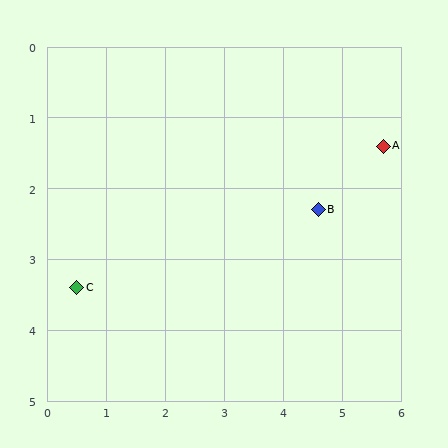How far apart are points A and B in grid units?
Points A and B are about 1.4 grid units apart.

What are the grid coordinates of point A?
Point A is at approximately (5.7, 1.4).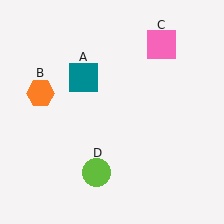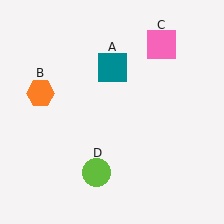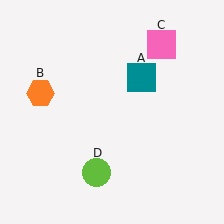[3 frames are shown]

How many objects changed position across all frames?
1 object changed position: teal square (object A).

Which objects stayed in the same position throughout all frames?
Orange hexagon (object B) and pink square (object C) and lime circle (object D) remained stationary.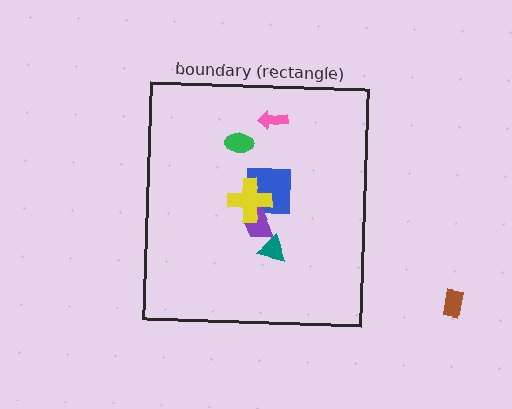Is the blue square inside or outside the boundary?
Inside.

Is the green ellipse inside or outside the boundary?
Inside.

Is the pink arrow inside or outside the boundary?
Inside.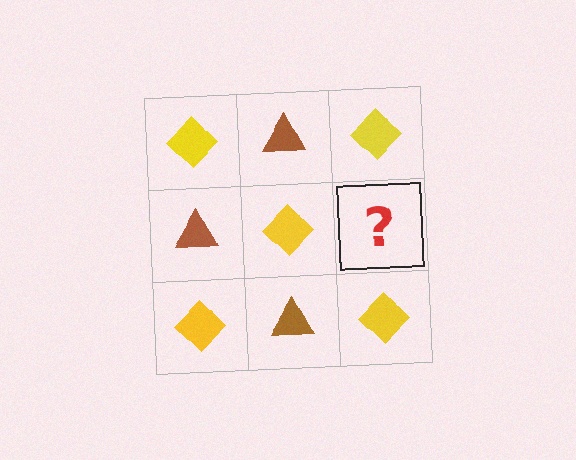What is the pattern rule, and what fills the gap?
The rule is that it alternates yellow diamond and brown triangle in a checkerboard pattern. The gap should be filled with a brown triangle.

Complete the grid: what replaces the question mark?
The question mark should be replaced with a brown triangle.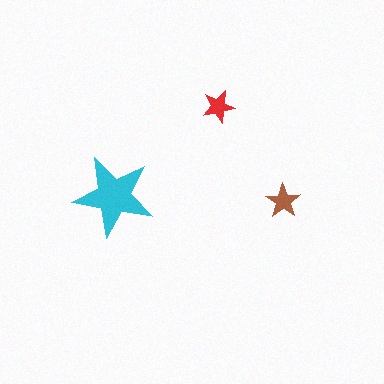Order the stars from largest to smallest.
the cyan one, the brown one, the red one.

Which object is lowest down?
The brown star is bottommost.